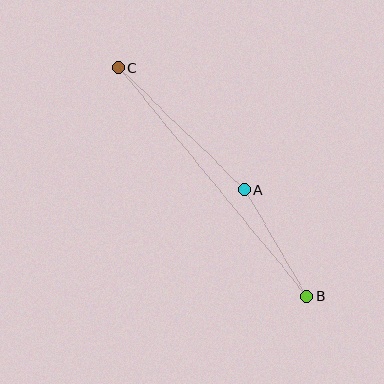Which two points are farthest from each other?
Points B and C are farthest from each other.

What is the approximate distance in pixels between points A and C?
The distance between A and C is approximately 176 pixels.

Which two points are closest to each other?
Points A and B are closest to each other.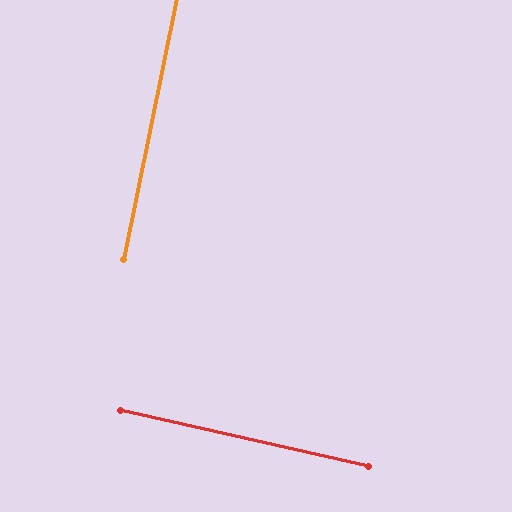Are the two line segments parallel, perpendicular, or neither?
Perpendicular — they meet at approximately 89°.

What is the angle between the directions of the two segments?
Approximately 89 degrees.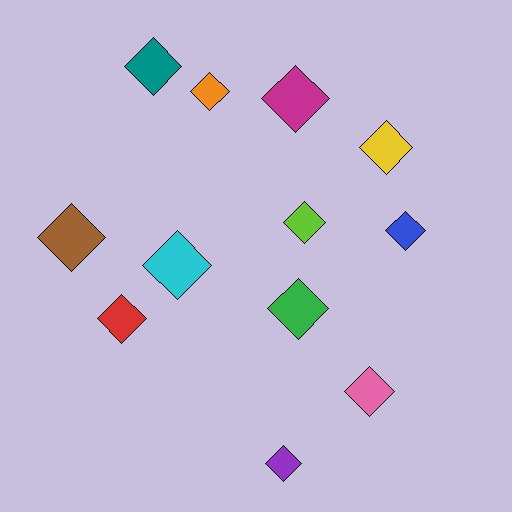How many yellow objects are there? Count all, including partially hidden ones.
There is 1 yellow object.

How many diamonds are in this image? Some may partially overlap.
There are 12 diamonds.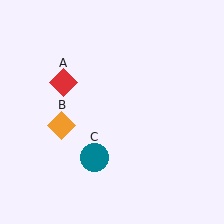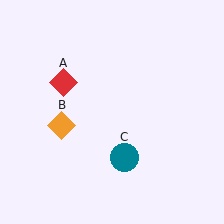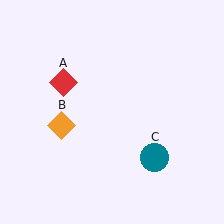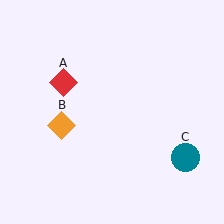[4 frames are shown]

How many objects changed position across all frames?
1 object changed position: teal circle (object C).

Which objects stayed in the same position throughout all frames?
Red diamond (object A) and orange diamond (object B) remained stationary.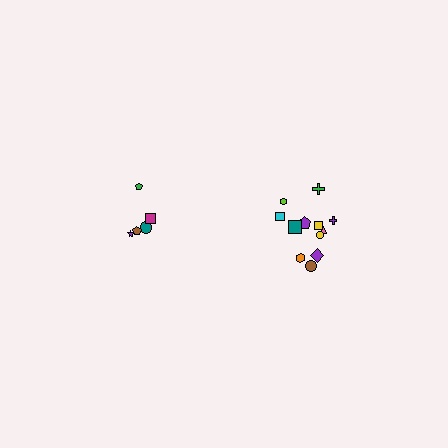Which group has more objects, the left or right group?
The right group.